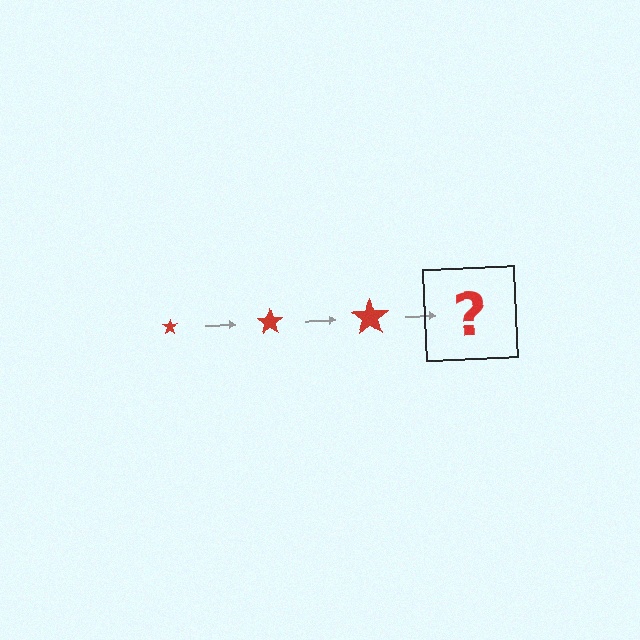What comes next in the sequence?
The next element should be a red star, larger than the previous one.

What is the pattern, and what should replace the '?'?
The pattern is that the star gets progressively larger each step. The '?' should be a red star, larger than the previous one.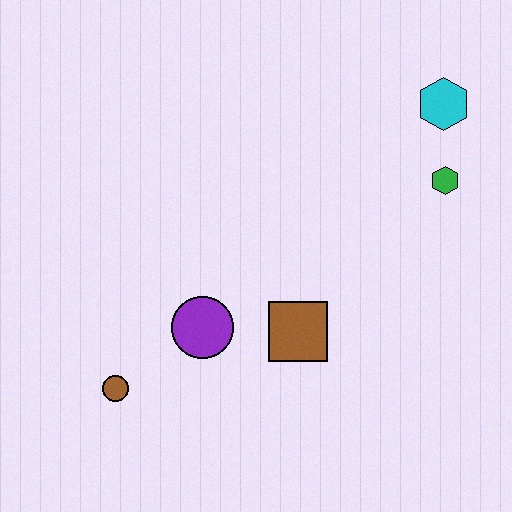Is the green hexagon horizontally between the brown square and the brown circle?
No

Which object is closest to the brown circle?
The purple circle is closest to the brown circle.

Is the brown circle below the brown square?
Yes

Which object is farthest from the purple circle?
The cyan hexagon is farthest from the purple circle.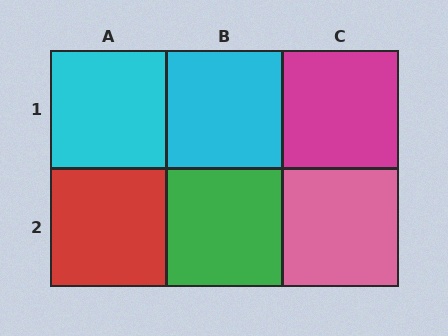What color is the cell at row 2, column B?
Green.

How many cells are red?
1 cell is red.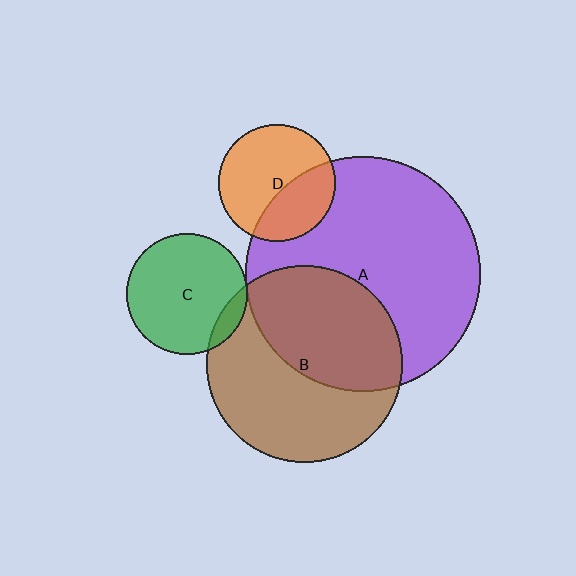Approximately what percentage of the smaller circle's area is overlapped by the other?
Approximately 5%.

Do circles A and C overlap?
Yes.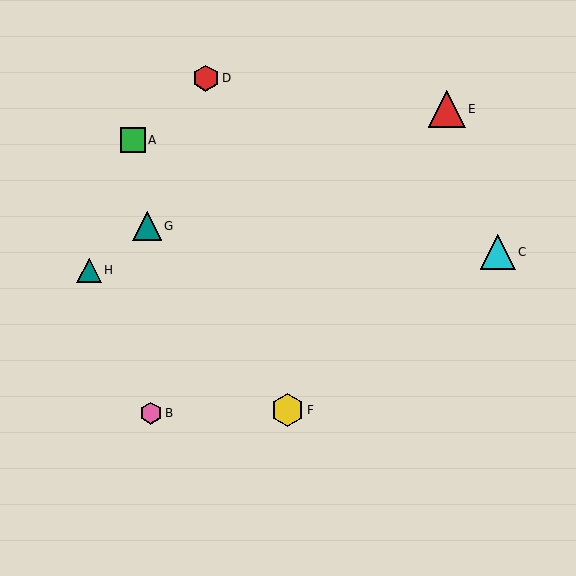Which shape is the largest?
The red triangle (labeled E) is the largest.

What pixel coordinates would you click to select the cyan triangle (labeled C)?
Click at (498, 252) to select the cyan triangle C.